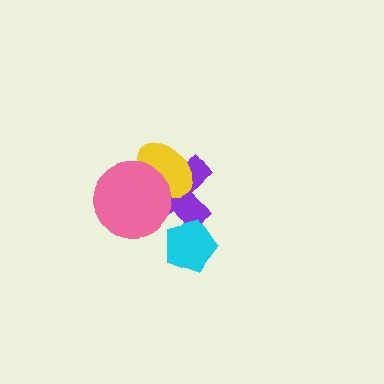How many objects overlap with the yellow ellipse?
2 objects overlap with the yellow ellipse.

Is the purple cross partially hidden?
Yes, it is partially covered by another shape.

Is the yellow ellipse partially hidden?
Yes, it is partially covered by another shape.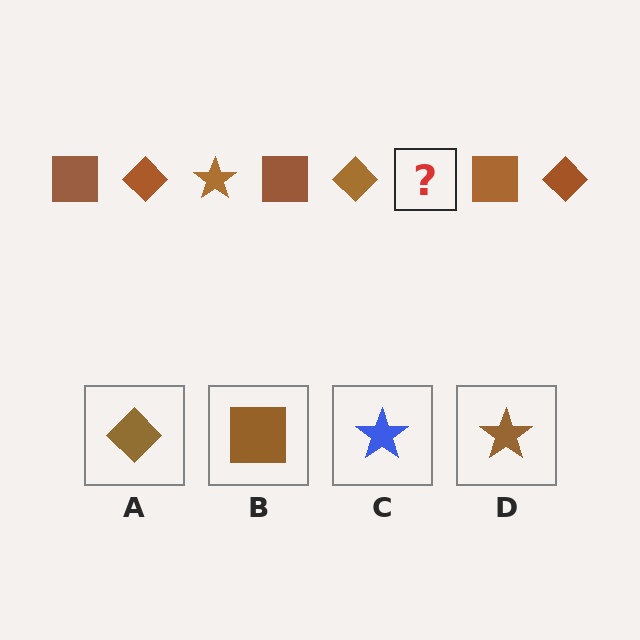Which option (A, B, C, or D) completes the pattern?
D.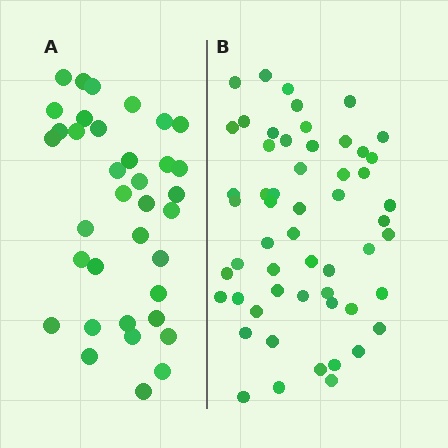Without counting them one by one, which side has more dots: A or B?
Region B (the right region) has more dots.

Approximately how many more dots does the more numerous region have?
Region B has approximately 20 more dots than region A.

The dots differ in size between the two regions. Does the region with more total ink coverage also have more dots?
No. Region A has more total ink coverage because its dots are larger, but region B actually contains more individual dots. Total area can be misleading — the number of items is what matters here.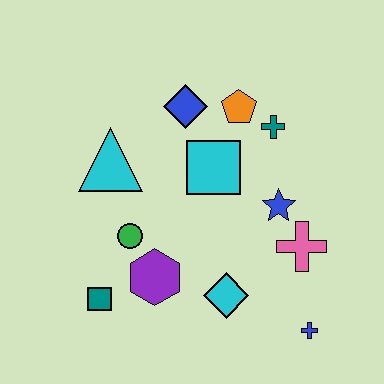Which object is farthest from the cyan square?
The blue cross is farthest from the cyan square.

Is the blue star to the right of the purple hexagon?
Yes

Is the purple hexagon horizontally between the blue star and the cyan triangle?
Yes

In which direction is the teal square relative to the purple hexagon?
The teal square is to the left of the purple hexagon.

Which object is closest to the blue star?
The pink cross is closest to the blue star.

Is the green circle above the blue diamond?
No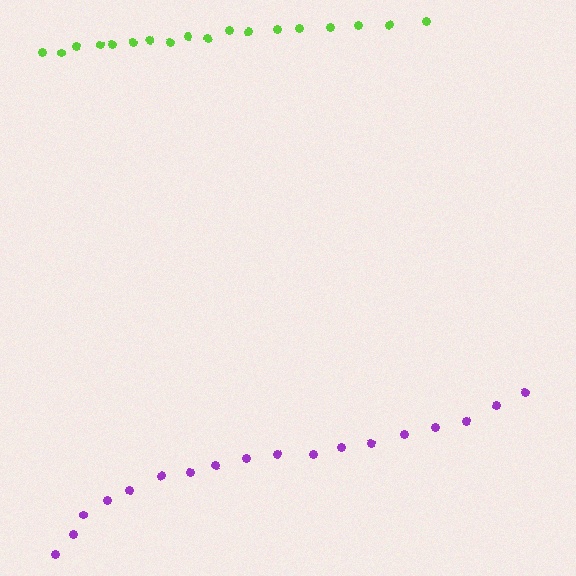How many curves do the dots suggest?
There are 2 distinct paths.